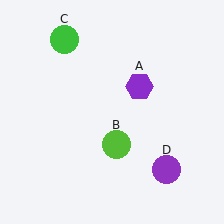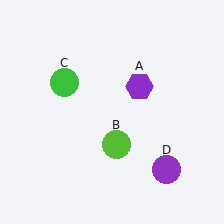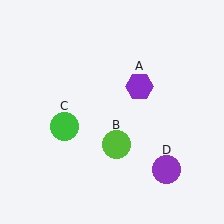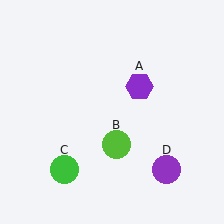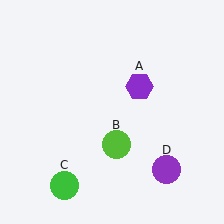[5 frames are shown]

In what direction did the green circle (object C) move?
The green circle (object C) moved down.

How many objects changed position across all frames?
1 object changed position: green circle (object C).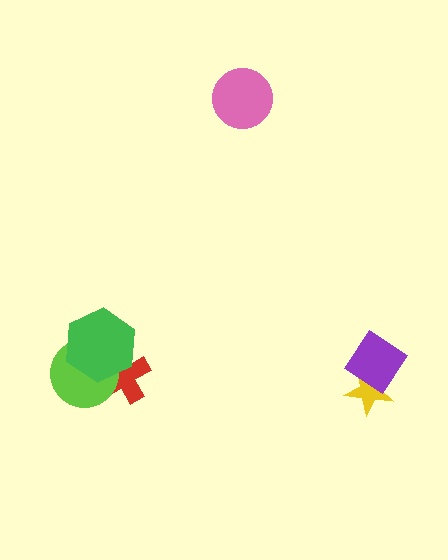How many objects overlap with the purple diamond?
1 object overlaps with the purple diamond.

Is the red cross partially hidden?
Yes, it is partially covered by another shape.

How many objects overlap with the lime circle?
2 objects overlap with the lime circle.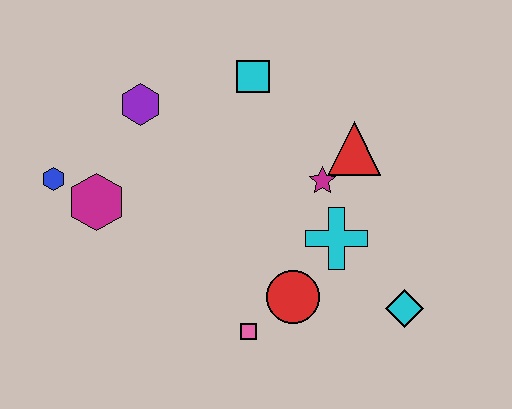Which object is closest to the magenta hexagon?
The blue hexagon is closest to the magenta hexagon.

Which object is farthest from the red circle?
The blue hexagon is farthest from the red circle.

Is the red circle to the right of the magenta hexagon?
Yes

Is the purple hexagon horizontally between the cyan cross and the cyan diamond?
No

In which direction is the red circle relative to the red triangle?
The red circle is below the red triangle.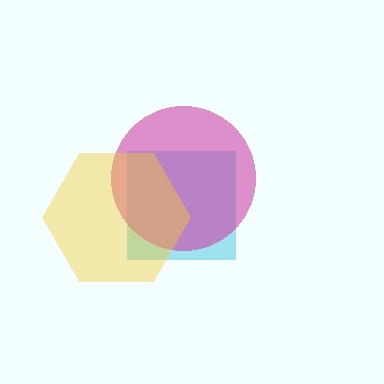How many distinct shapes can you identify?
There are 3 distinct shapes: a cyan square, a magenta circle, a yellow hexagon.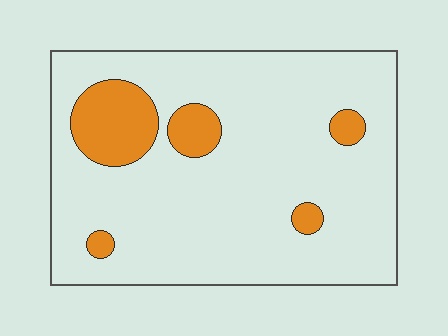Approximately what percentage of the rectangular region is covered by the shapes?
Approximately 15%.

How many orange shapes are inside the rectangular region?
5.